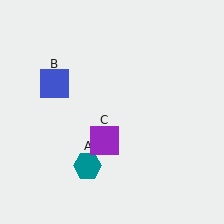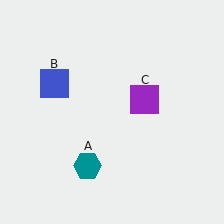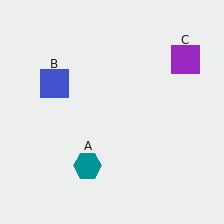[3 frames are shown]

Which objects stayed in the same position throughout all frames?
Teal hexagon (object A) and blue square (object B) remained stationary.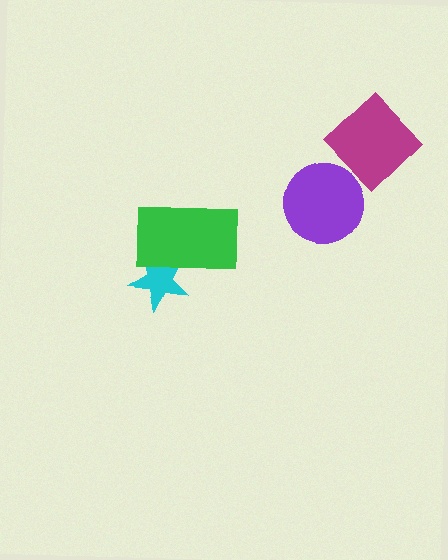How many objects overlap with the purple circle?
0 objects overlap with the purple circle.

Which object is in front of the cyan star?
The green rectangle is in front of the cyan star.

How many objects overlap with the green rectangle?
1 object overlaps with the green rectangle.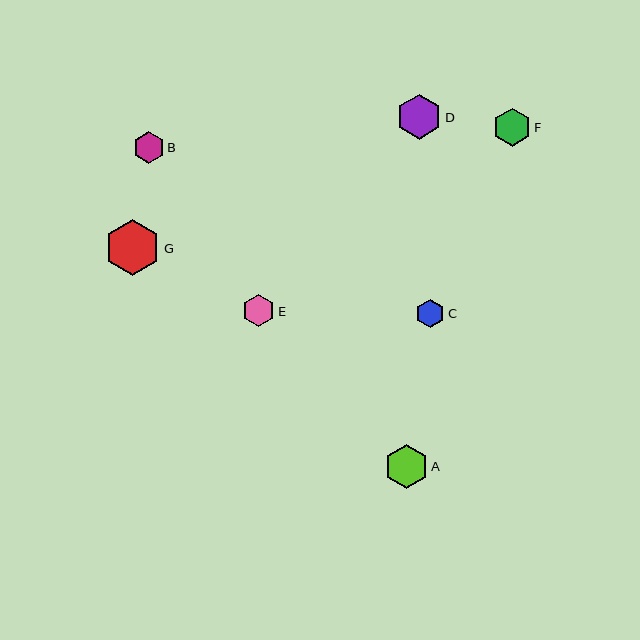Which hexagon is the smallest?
Hexagon C is the smallest with a size of approximately 29 pixels.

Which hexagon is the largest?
Hexagon G is the largest with a size of approximately 56 pixels.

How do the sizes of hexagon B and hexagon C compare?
Hexagon B and hexagon C are approximately the same size.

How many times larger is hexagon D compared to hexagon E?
Hexagon D is approximately 1.4 times the size of hexagon E.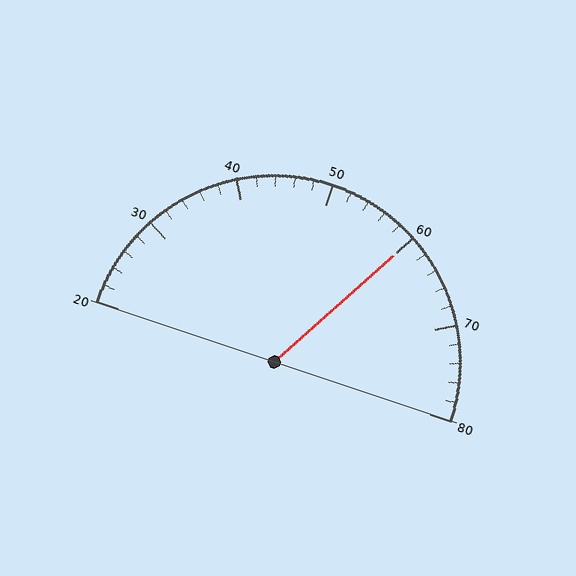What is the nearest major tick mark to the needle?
The nearest major tick mark is 60.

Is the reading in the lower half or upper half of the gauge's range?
The reading is in the upper half of the range (20 to 80).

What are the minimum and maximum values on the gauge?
The gauge ranges from 20 to 80.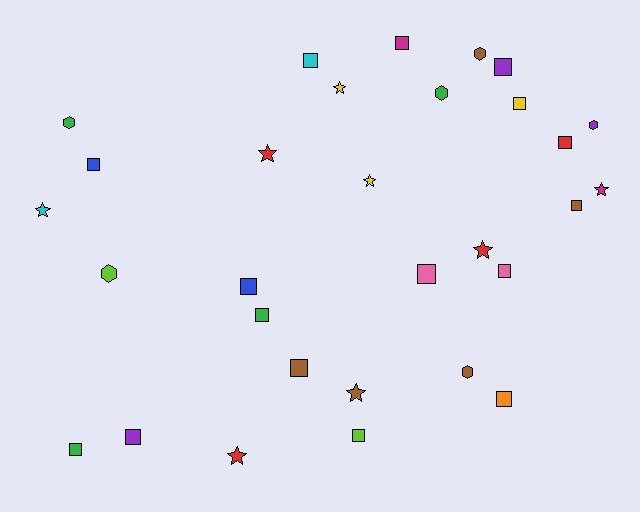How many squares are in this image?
There are 16 squares.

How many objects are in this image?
There are 30 objects.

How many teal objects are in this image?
There are no teal objects.